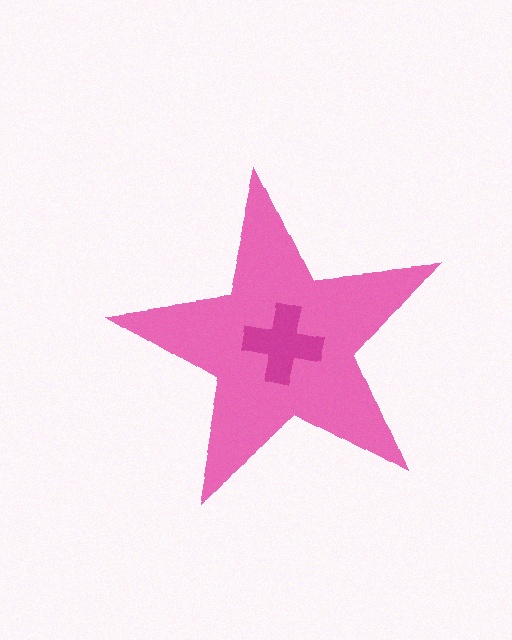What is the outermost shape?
The pink star.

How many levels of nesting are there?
2.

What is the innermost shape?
The magenta cross.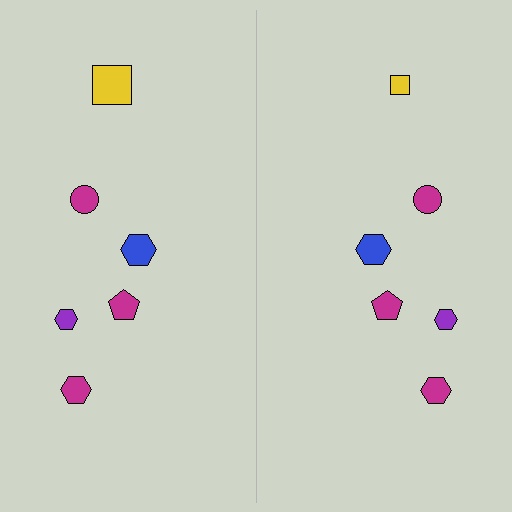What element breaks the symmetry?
The yellow square on the right side has a different size than its mirror counterpart.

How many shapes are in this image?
There are 12 shapes in this image.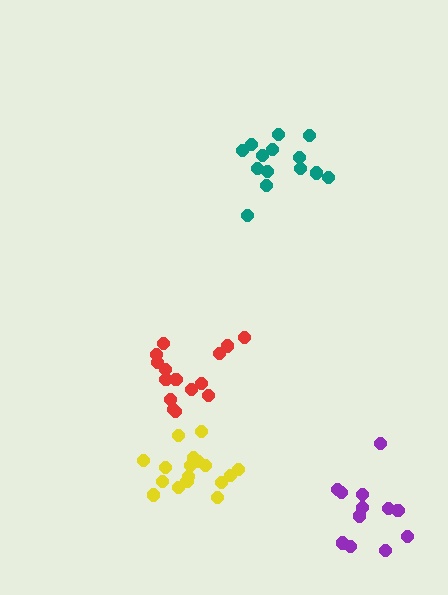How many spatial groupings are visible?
There are 4 spatial groupings.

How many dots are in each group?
Group 1: 17 dots, Group 2: 15 dots, Group 3: 12 dots, Group 4: 14 dots (58 total).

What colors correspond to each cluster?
The clusters are colored: yellow, red, purple, teal.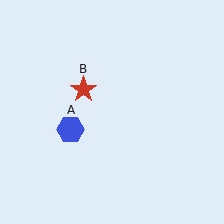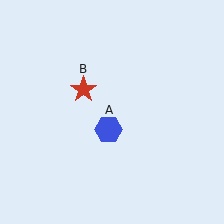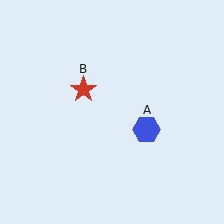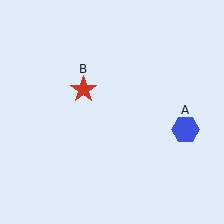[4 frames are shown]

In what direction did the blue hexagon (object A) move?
The blue hexagon (object A) moved right.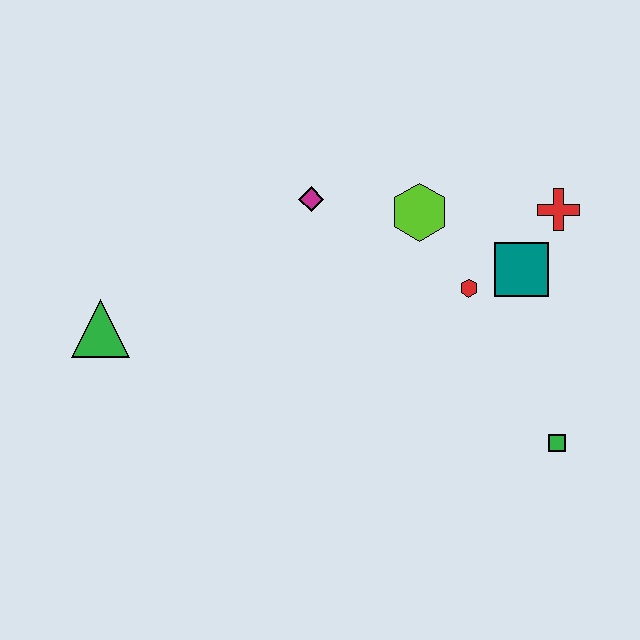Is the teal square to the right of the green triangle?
Yes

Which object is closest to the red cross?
The teal square is closest to the red cross.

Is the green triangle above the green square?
Yes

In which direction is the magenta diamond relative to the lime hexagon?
The magenta diamond is to the left of the lime hexagon.